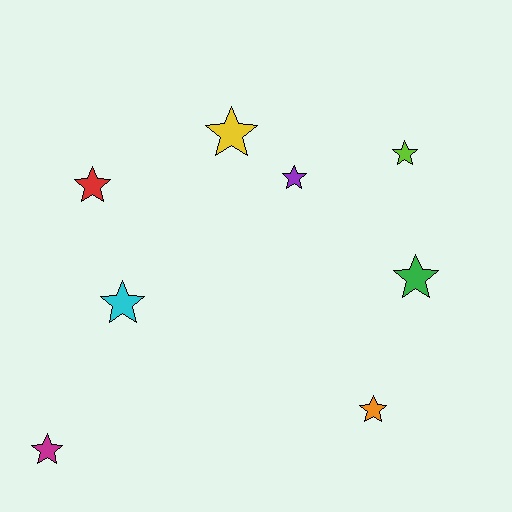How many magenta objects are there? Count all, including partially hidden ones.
There is 1 magenta object.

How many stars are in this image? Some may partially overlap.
There are 8 stars.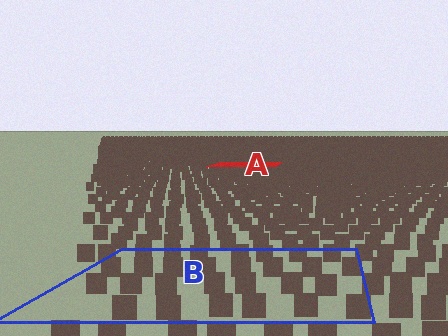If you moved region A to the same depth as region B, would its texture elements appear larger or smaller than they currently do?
They would appear larger. At a closer depth, the same texture elements are projected at a bigger on-screen size.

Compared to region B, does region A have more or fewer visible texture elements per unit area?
Region A has more texture elements per unit area — they are packed more densely because it is farther away.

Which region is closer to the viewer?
Region B is closer. The texture elements there are larger and more spread out.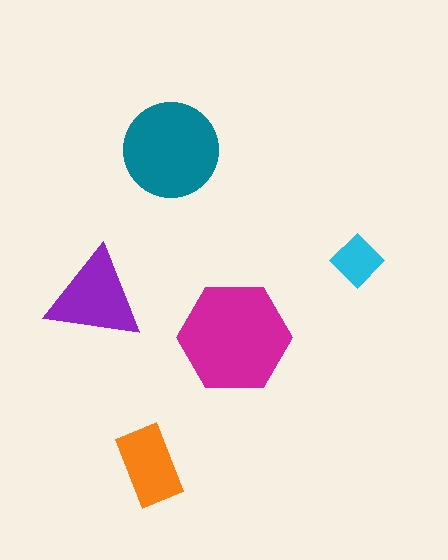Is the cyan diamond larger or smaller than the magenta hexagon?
Smaller.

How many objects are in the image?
There are 5 objects in the image.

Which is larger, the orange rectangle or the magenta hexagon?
The magenta hexagon.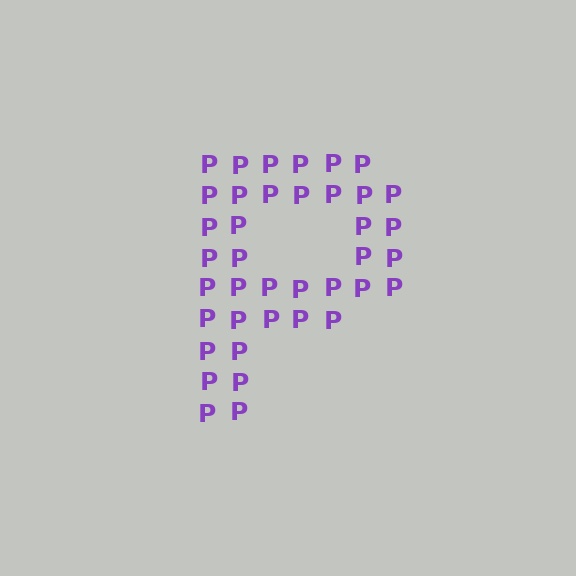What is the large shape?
The large shape is the letter P.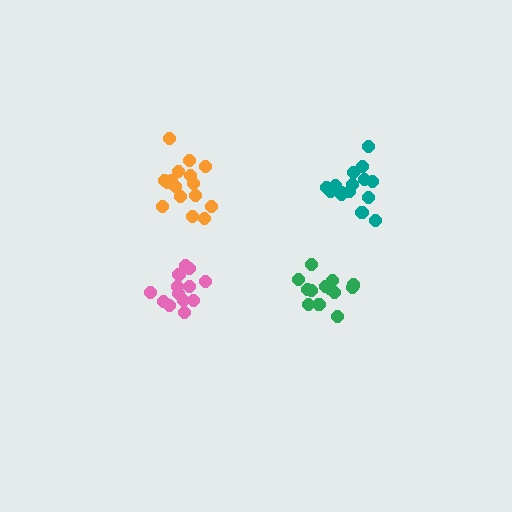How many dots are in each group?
Group 1: 14 dots, Group 2: 16 dots, Group 3: 13 dots, Group 4: 15 dots (58 total).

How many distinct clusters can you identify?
There are 4 distinct clusters.